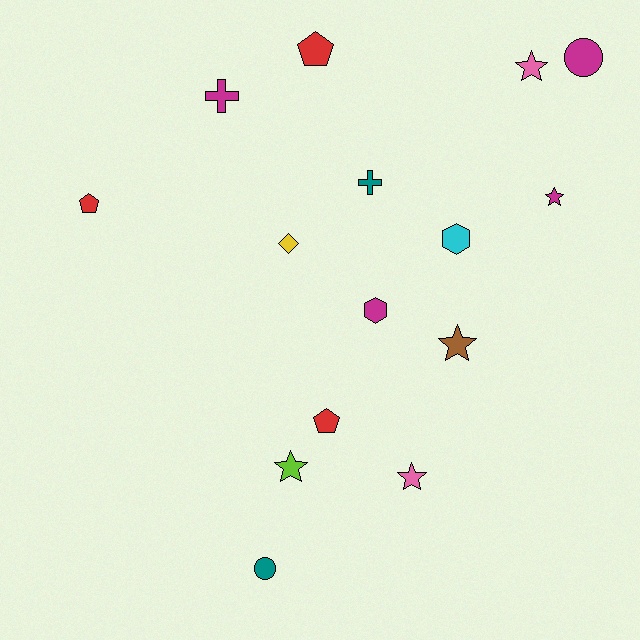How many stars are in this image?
There are 5 stars.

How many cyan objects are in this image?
There is 1 cyan object.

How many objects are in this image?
There are 15 objects.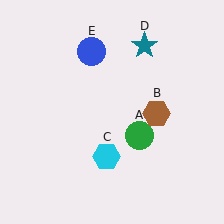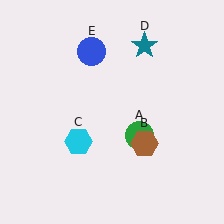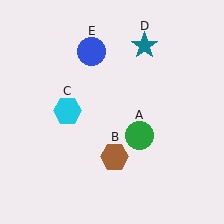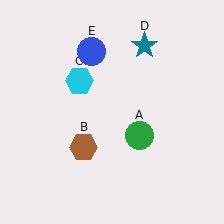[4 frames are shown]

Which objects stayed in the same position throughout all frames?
Green circle (object A) and teal star (object D) and blue circle (object E) remained stationary.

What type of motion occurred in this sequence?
The brown hexagon (object B), cyan hexagon (object C) rotated clockwise around the center of the scene.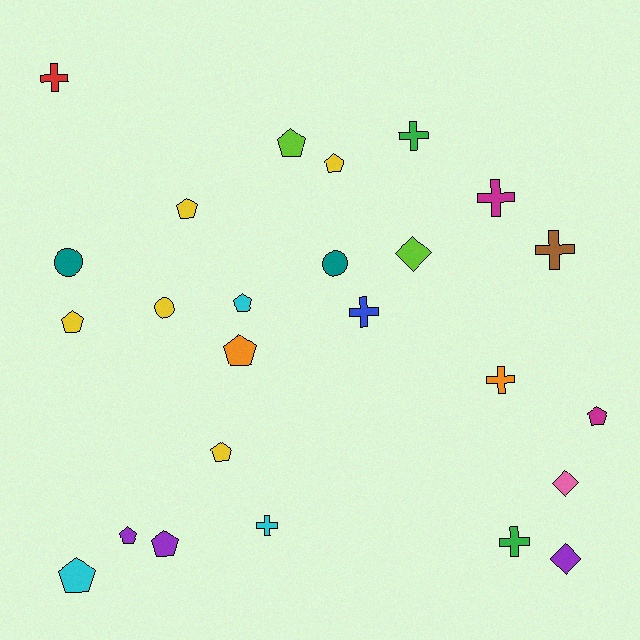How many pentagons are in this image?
There are 11 pentagons.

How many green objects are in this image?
There are 2 green objects.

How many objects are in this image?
There are 25 objects.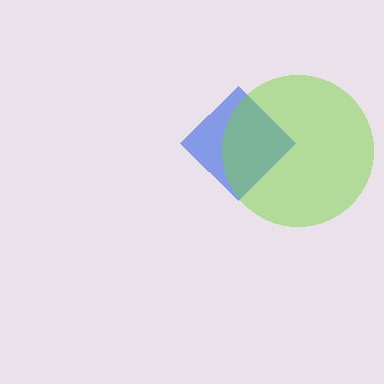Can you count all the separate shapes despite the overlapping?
Yes, there are 2 separate shapes.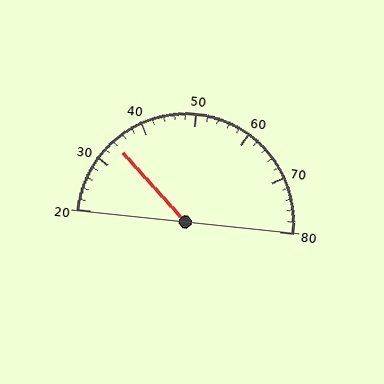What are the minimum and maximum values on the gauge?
The gauge ranges from 20 to 80.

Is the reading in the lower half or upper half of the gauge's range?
The reading is in the lower half of the range (20 to 80).